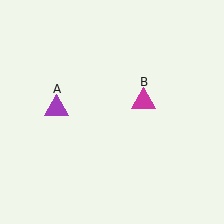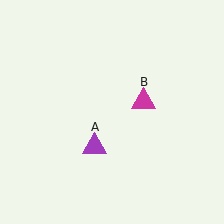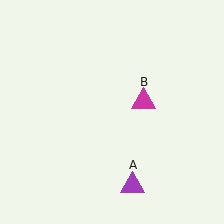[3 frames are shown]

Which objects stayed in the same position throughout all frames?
Magenta triangle (object B) remained stationary.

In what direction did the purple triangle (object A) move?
The purple triangle (object A) moved down and to the right.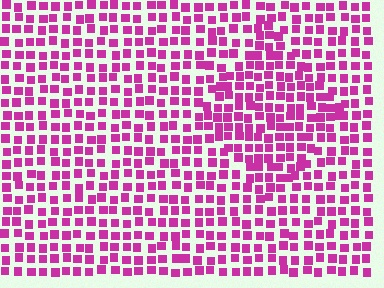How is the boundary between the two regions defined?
The boundary is defined by a change in element density (approximately 1.4x ratio). All elements are the same color, size, and shape.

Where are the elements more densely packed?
The elements are more densely packed inside the diamond boundary.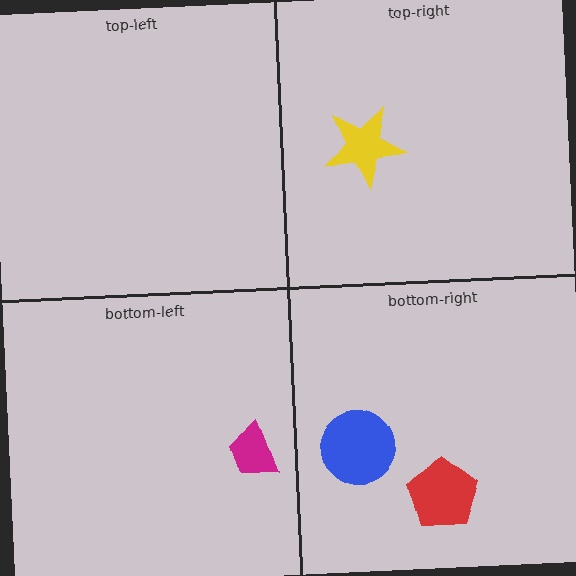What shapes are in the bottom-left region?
The magenta trapezoid.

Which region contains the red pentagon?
The bottom-right region.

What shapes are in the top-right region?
The yellow star.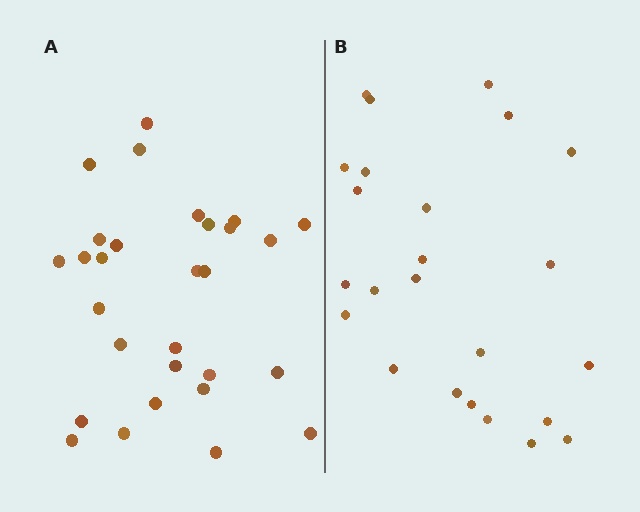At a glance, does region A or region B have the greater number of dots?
Region A (the left region) has more dots.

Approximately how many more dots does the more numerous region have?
Region A has about 5 more dots than region B.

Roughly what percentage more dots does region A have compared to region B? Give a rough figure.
About 20% more.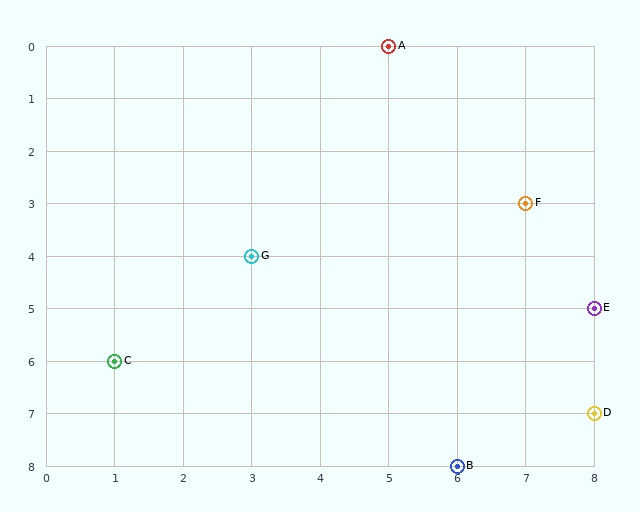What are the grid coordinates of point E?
Point E is at grid coordinates (8, 5).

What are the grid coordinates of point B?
Point B is at grid coordinates (6, 8).